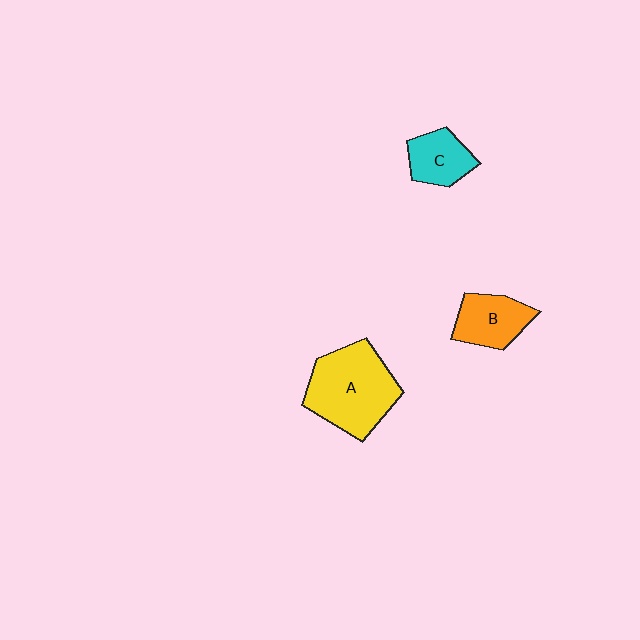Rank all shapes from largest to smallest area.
From largest to smallest: A (yellow), B (orange), C (cyan).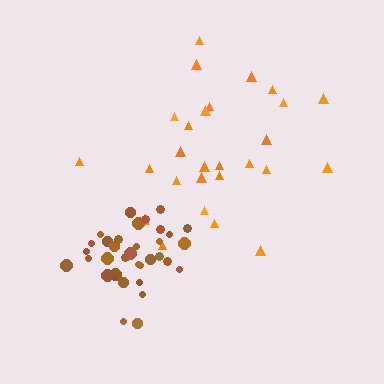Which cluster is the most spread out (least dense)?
Orange.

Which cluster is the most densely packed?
Brown.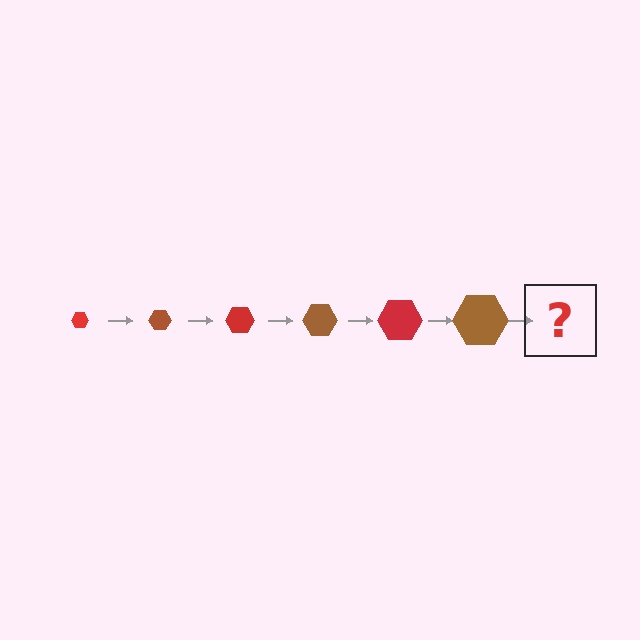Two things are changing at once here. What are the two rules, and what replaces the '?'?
The two rules are that the hexagon grows larger each step and the color cycles through red and brown. The '?' should be a red hexagon, larger than the previous one.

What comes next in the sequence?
The next element should be a red hexagon, larger than the previous one.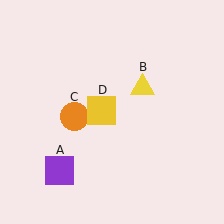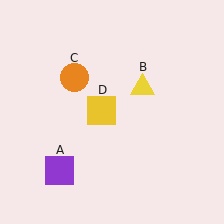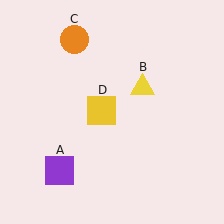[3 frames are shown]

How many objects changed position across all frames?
1 object changed position: orange circle (object C).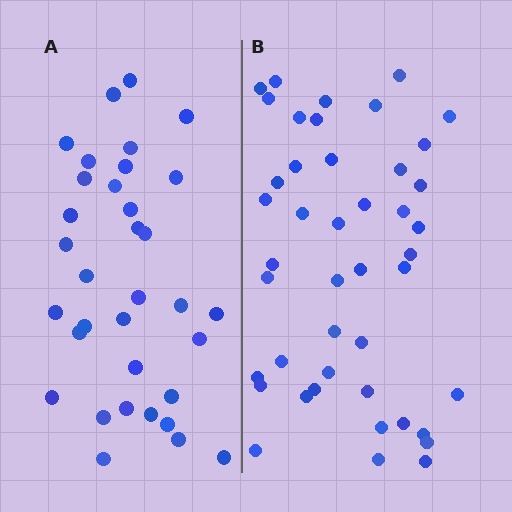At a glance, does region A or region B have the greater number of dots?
Region B (the right region) has more dots.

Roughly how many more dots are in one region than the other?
Region B has roughly 10 or so more dots than region A.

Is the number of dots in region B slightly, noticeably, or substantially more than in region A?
Region B has noticeably more, but not dramatically so. The ratio is roughly 1.3 to 1.